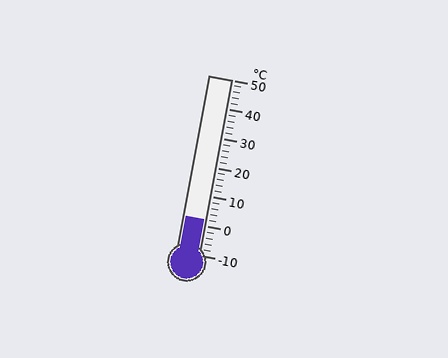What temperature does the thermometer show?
The thermometer shows approximately 2°C.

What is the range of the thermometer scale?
The thermometer scale ranges from -10°C to 50°C.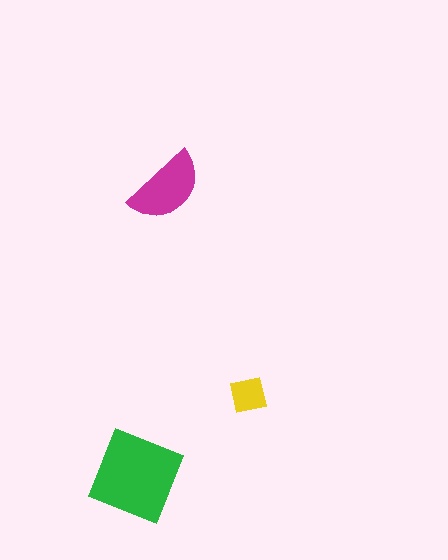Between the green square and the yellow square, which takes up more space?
The green square.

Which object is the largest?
The green square.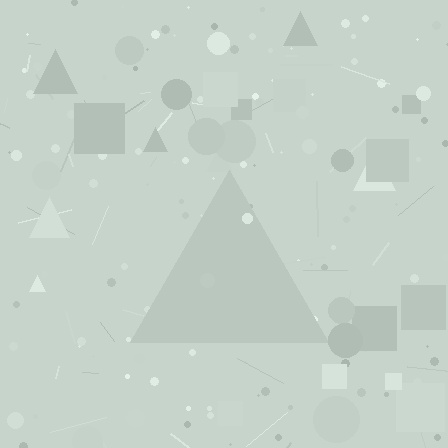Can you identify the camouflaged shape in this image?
The camouflaged shape is a triangle.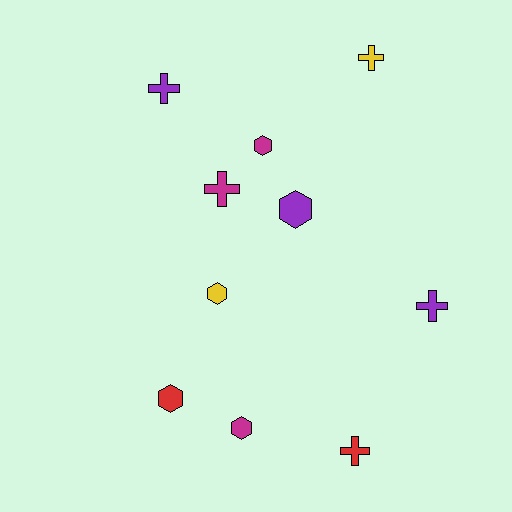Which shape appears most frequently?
Hexagon, with 5 objects.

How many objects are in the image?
There are 10 objects.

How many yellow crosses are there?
There is 1 yellow cross.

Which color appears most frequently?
Magenta, with 3 objects.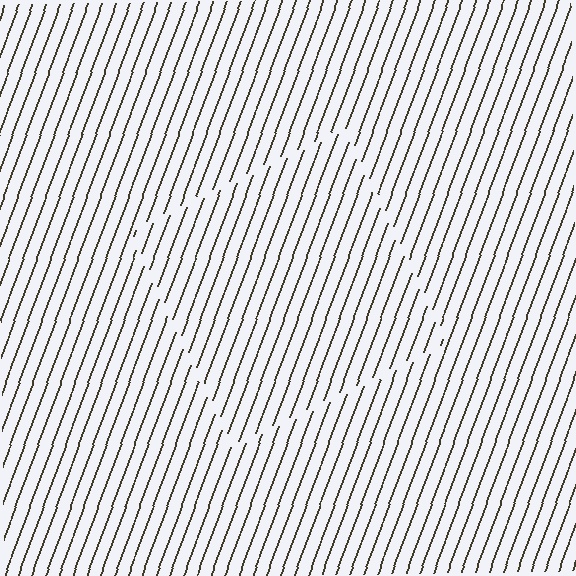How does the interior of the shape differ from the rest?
The interior of the shape contains the same grating, shifted by half a period — the contour is defined by the phase discontinuity where line-ends from the inner and outer gratings abut.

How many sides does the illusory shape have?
4 sides — the line-ends trace a square.